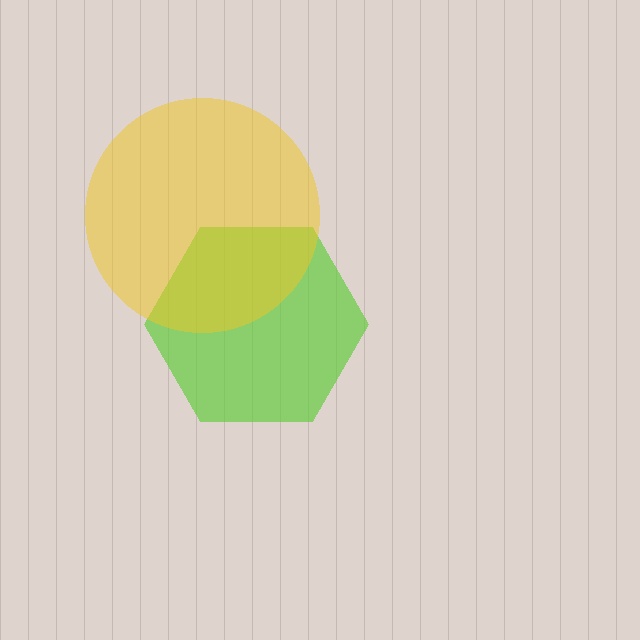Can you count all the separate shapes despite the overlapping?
Yes, there are 2 separate shapes.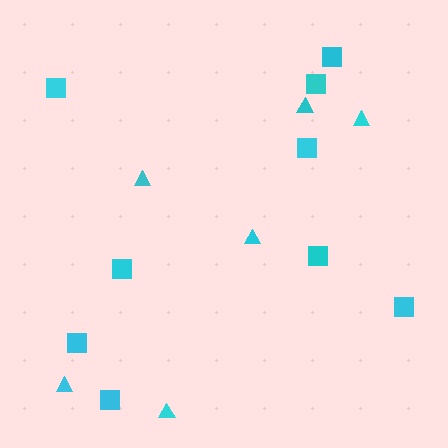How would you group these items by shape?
There are 2 groups: one group of triangles (6) and one group of squares (9).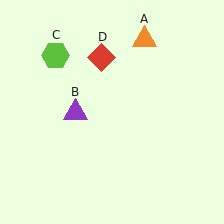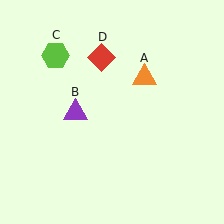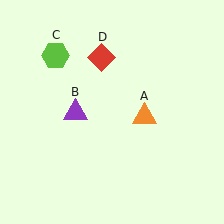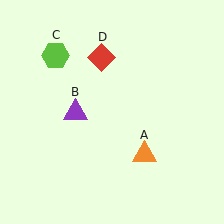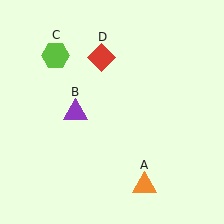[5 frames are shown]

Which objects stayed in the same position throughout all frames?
Purple triangle (object B) and lime hexagon (object C) and red diamond (object D) remained stationary.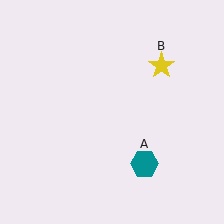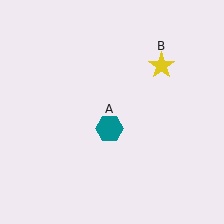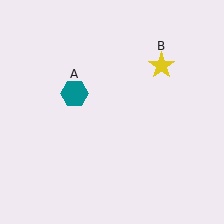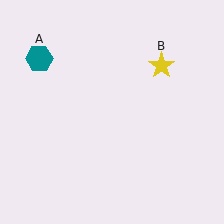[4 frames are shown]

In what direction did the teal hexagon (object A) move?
The teal hexagon (object A) moved up and to the left.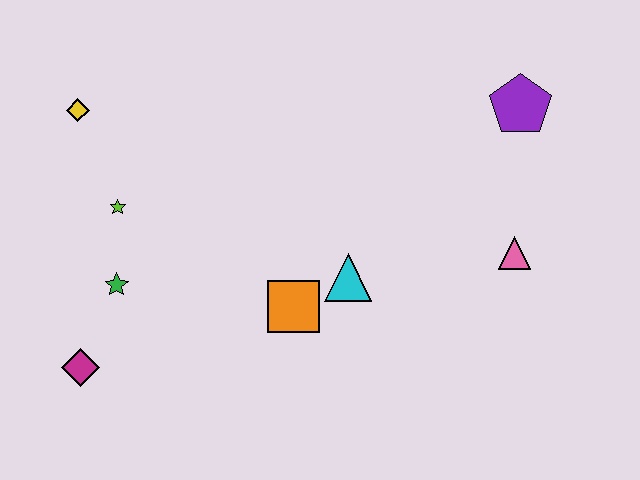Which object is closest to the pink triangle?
The purple pentagon is closest to the pink triangle.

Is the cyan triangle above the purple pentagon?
No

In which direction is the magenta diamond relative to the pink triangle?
The magenta diamond is to the left of the pink triangle.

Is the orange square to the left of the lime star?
No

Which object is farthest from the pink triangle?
The yellow diamond is farthest from the pink triangle.